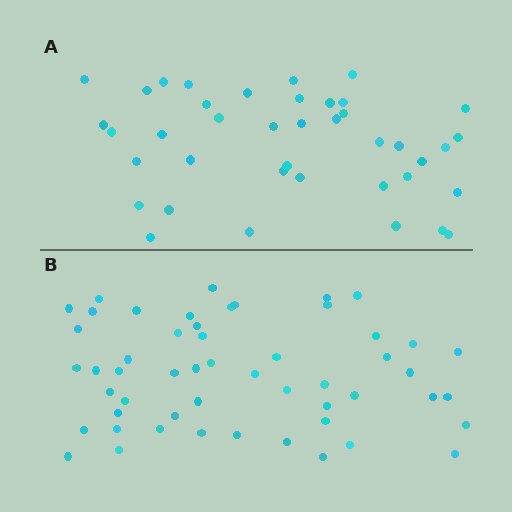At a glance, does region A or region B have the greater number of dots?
Region B (the bottom region) has more dots.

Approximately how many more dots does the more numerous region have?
Region B has approximately 15 more dots than region A.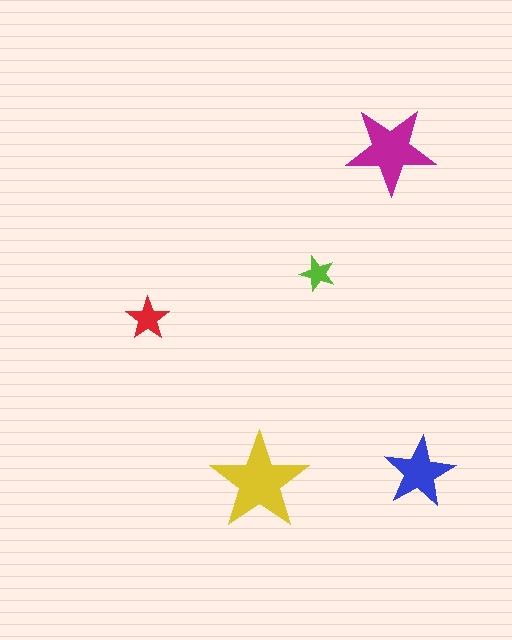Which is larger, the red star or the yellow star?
The yellow one.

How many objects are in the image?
There are 5 objects in the image.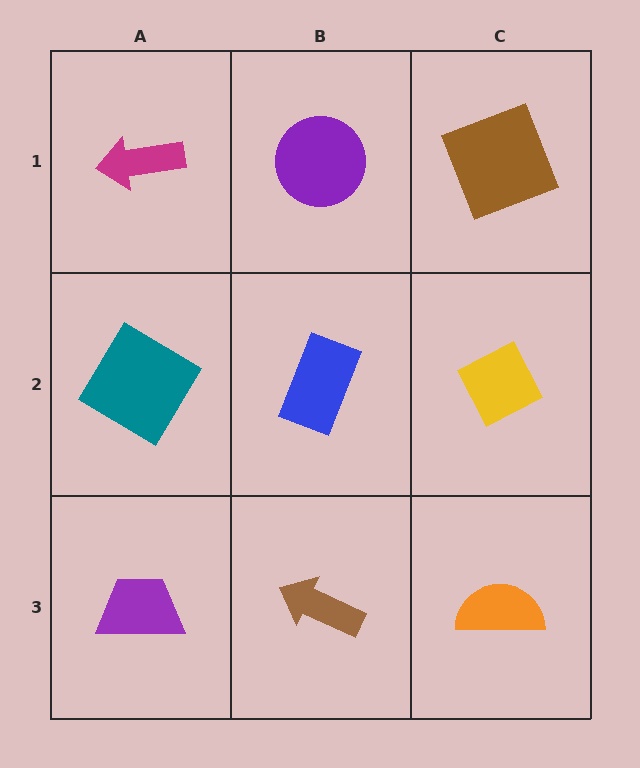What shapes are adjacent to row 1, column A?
A teal diamond (row 2, column A), a purple circle (row 1, column B).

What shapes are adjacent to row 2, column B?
A purple circle (row 1, column B), a brown arrow (row 3, column B), a teal diamond (row 2, column A), a yellow diamond (row 2, column C).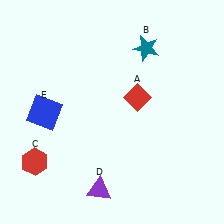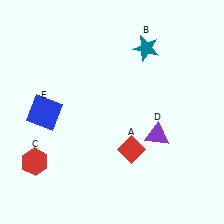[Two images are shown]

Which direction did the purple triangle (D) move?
The purple triangle (D) moved right.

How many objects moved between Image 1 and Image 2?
2 objects moved between the two images.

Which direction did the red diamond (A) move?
The red diamond (A) moved down.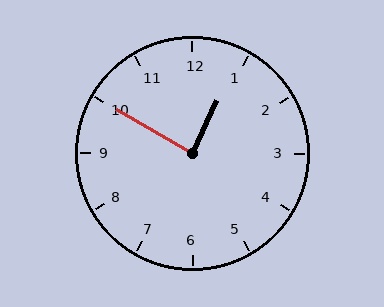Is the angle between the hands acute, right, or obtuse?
It is right.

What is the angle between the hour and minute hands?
Approximately 85 degrees.